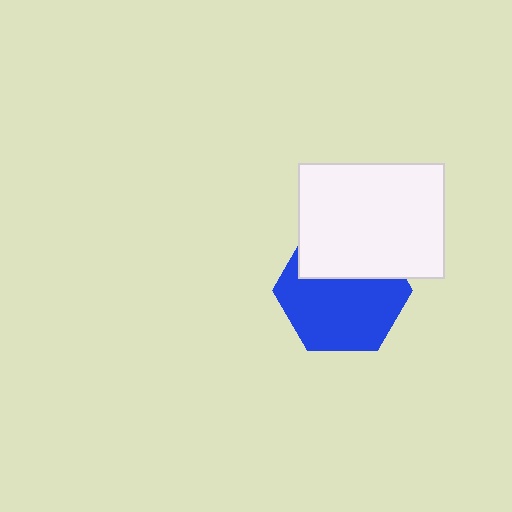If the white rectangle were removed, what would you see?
You would see the complete blue hexagon.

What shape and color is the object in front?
The object in front is a white rectangle.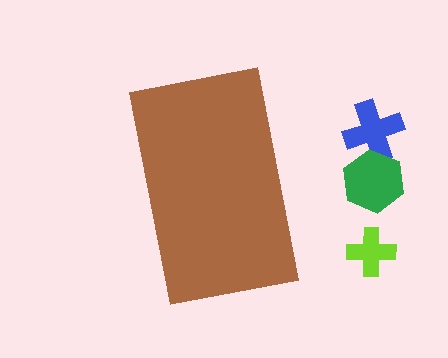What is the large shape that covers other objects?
A brown rectangle.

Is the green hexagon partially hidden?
No, the green hexagon is fully visible.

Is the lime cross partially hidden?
No, the lime cross is fully visible.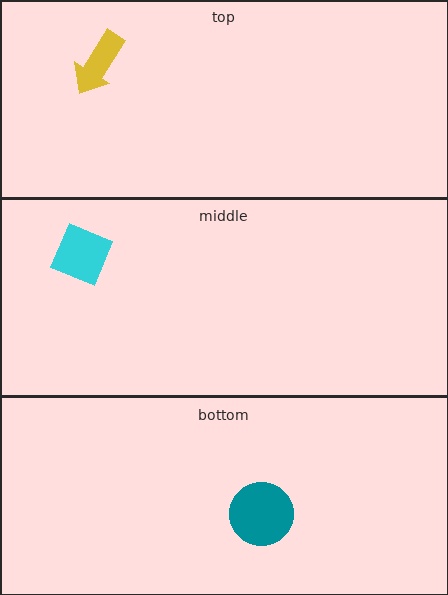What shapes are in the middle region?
The cyan diamond.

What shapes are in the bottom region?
The teal circle.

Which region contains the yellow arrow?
The top region.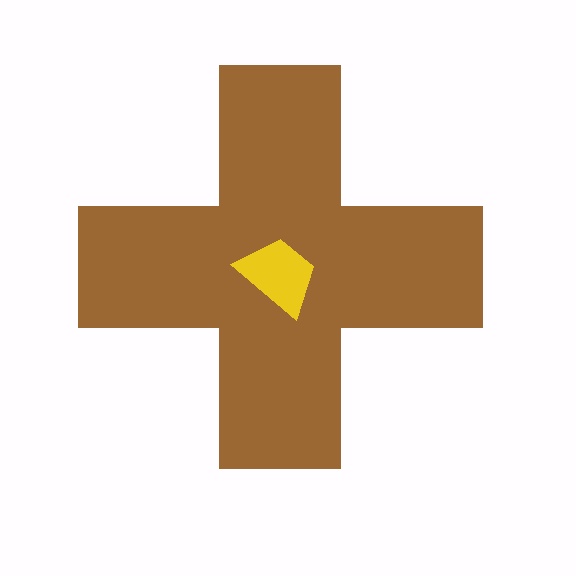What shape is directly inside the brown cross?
The yellow trapezoid.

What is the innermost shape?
The yellow trapezoid.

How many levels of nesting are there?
2.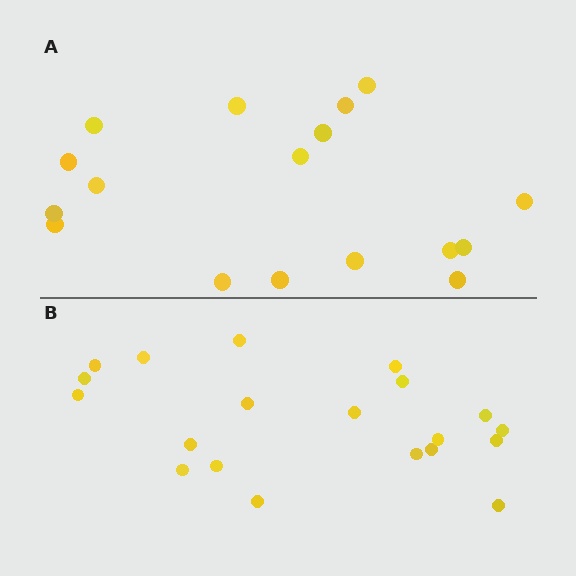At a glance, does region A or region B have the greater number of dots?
Region B (the bottom region) has more dots.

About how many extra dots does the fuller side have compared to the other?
Region B has just a few more — roughly 2 or 3 more dots than region A.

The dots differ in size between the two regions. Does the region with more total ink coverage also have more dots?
No. Region A has more total ink coverage because its dots are larger, but region B actually contains more individual dots. Total area can be misleading — the number of items is what matters here.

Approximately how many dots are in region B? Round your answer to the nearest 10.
About 20 dots.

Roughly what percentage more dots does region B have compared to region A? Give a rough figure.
About 20% more.